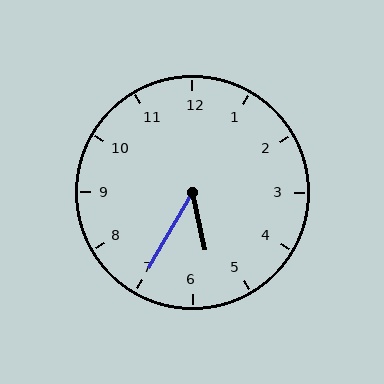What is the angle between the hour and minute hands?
Approximately 42 degrees.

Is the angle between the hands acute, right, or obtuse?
It is acute.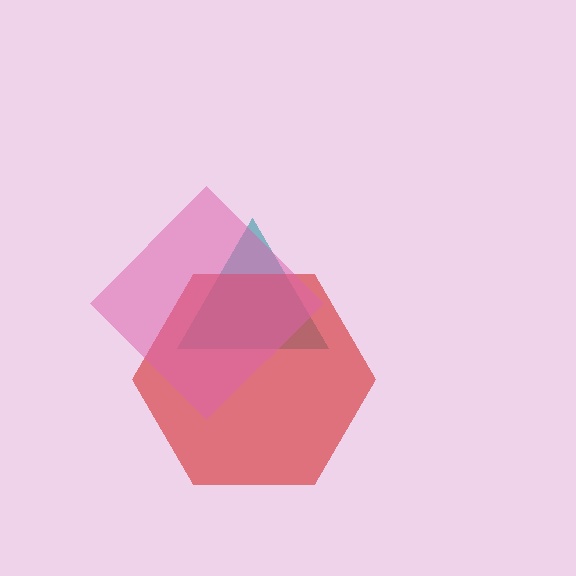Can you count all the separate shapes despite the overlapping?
Yes, there are 3 separate shapes.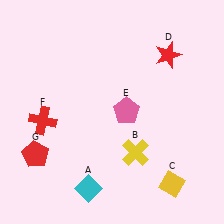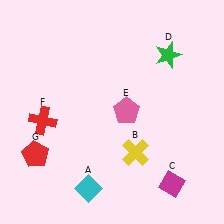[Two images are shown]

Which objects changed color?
C changed from yellow to magenta. D changed from red to green.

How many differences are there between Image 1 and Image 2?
There are 2 differences between the two images.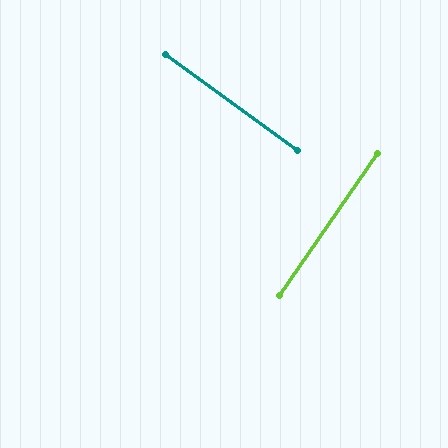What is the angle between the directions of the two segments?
Approximately 88 degrees.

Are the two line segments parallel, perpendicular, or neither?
Perpendicular — they meet at approximately 88°.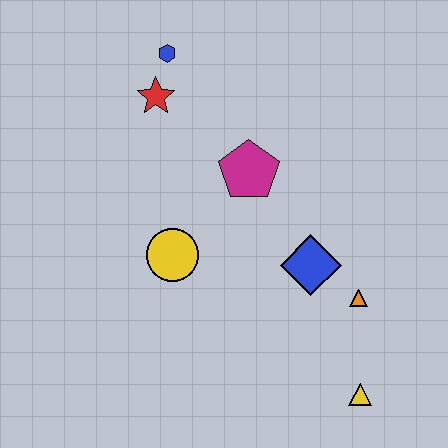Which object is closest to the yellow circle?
The magenta pentagon is closest to the yellow circle.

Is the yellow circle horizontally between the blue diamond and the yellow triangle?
No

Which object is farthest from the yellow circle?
The yellow triangle is farthest from the yellow circle.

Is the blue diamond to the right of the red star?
Yes